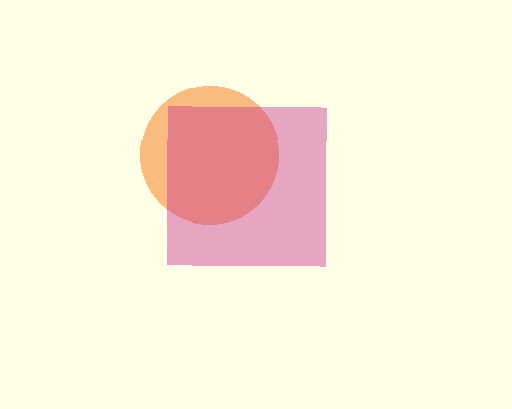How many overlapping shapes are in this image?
There are 2 overlapping shapes in the image.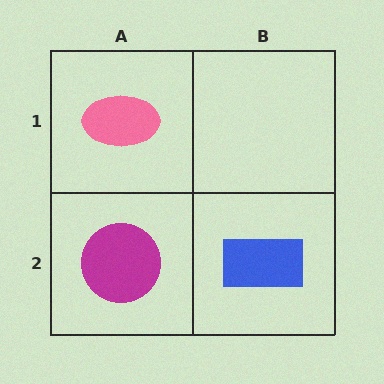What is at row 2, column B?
A blue rectangle.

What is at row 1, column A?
A pink ellipse.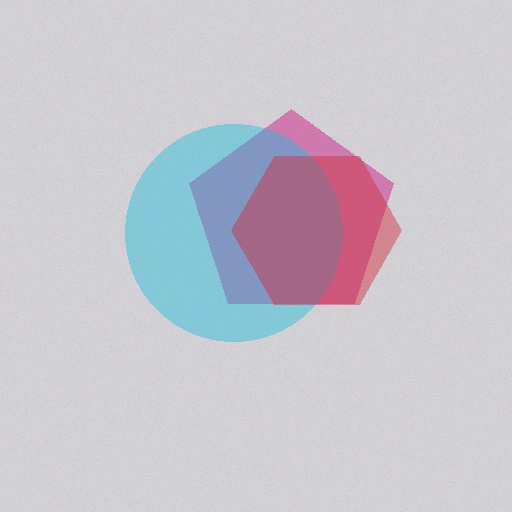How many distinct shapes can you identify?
There are 3 distinct shapes: a magenta pentagon, a cyan circle, a red hexagon.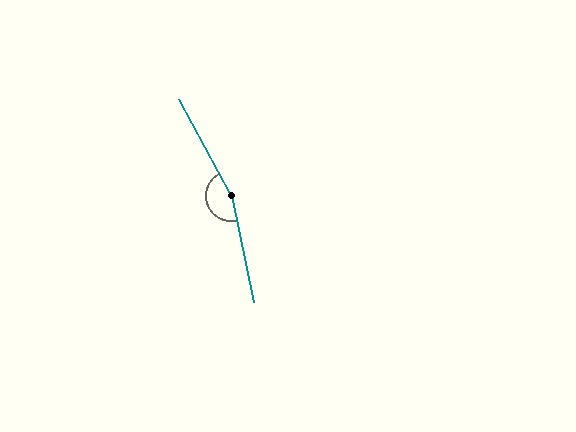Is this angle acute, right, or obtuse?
It is obtuse.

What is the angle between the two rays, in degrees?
Approximately 163 degrees.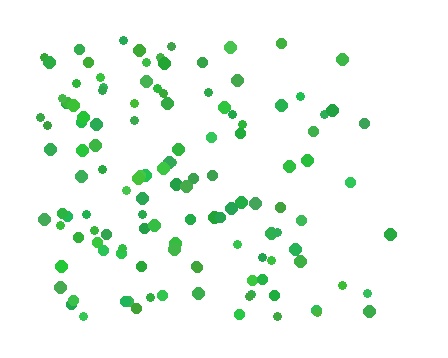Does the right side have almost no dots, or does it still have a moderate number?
Still a moderate number, just noticeably fewer than the left.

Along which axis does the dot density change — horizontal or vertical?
Horizontal.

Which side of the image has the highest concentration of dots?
The left.